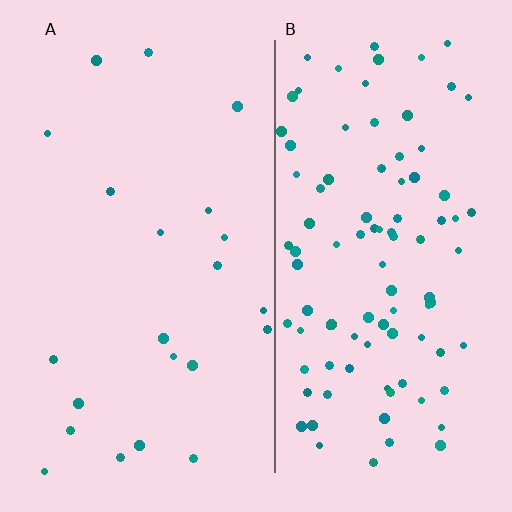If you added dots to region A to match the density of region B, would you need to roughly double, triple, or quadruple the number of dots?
Approximately quadruple.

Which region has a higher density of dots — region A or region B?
B (the right).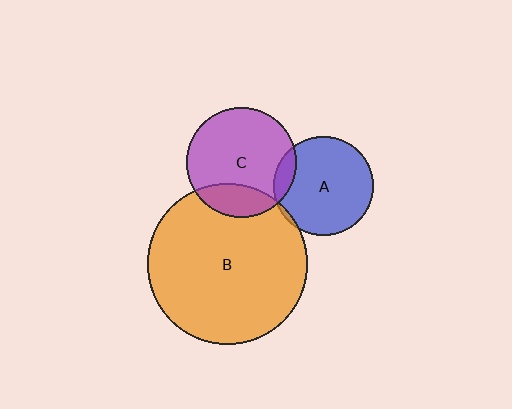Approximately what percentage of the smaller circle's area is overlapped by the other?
Approximately 10%.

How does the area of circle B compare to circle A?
Approximately 2.6 times.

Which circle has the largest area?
Circle B (orange).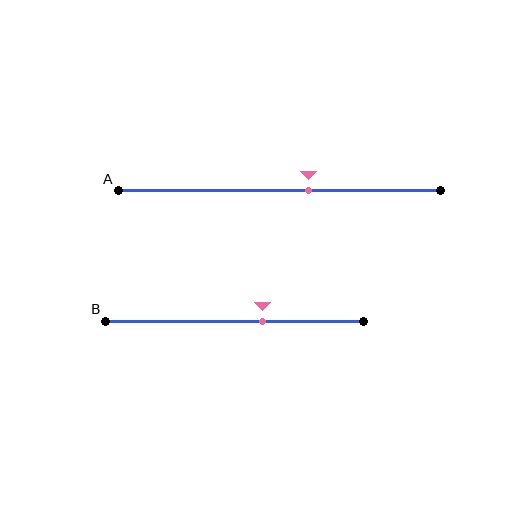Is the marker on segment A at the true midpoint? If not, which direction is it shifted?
No, the marker on segment A is shifted to the right by about 9% of the segment length.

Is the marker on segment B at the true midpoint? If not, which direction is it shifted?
No, the marker on segment B is shifted to the right by about 11% of the segment length.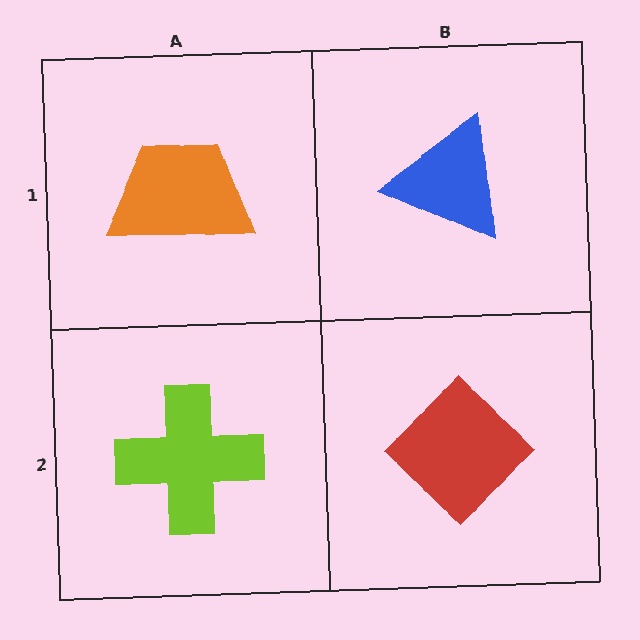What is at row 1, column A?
An orange trapezoid.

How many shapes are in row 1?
2 shapes.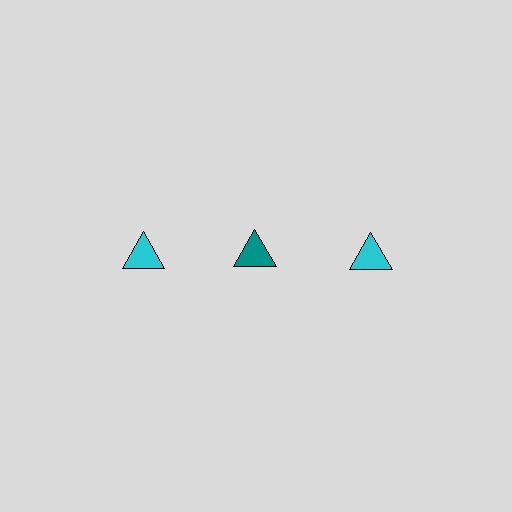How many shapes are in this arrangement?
There are 3 shapes arranged in a grid pattern.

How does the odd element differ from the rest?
It has a different color: teal instead of cyan.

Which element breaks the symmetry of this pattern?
The teal triangle in the top row, second from left column breaks the symmetry. All other shapes are cyan triangles.